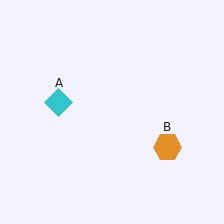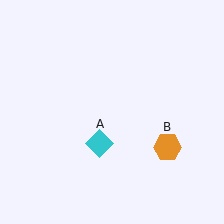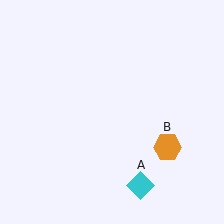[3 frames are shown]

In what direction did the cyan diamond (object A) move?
The cyan diamond (object A) moved down and to the right.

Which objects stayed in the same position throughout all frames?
Orange hexagon (object B) remained stationary.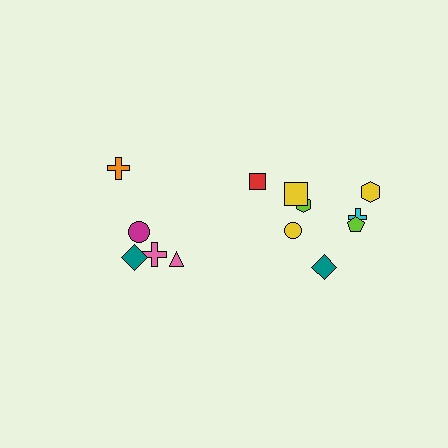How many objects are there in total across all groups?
There are 13 objects.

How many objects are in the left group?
There are 5 objects.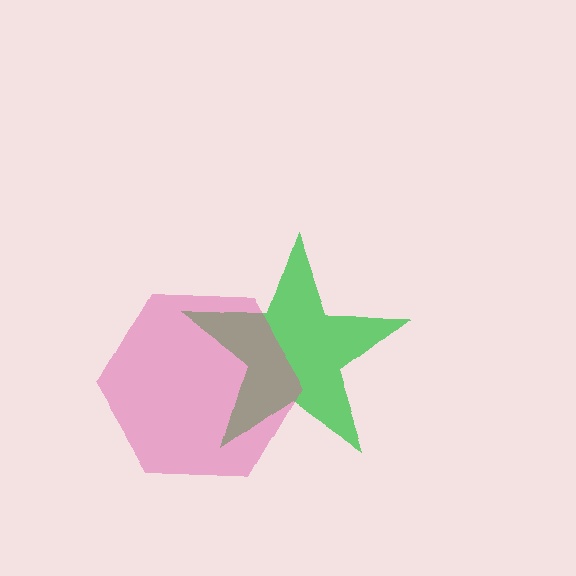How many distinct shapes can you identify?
There are 2 distinct shapes: a green star, a pink hexagon.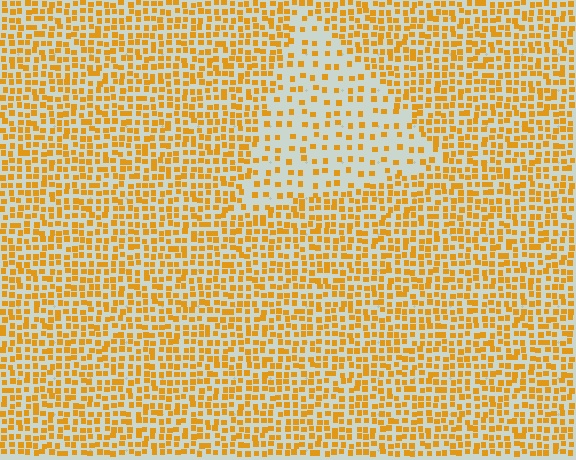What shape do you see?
I see a triangle.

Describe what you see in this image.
The image contains small orange elements arranged at two different densities. A triangle-shaped region is visible where the elements are less densely packed than the surrounding area.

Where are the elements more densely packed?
The elements are more densely packed outside the triangle boundary.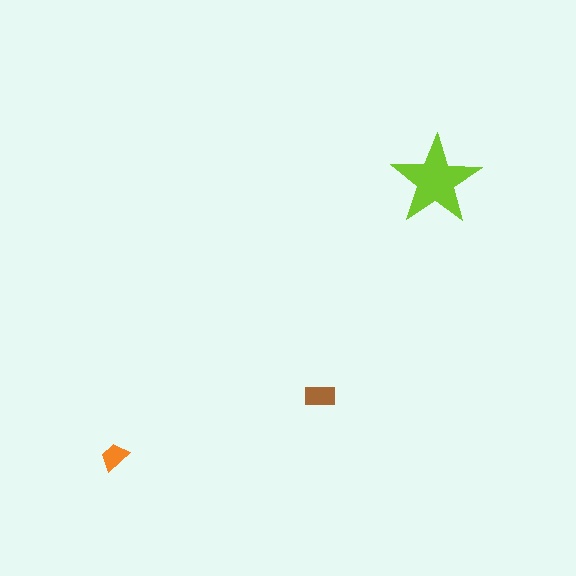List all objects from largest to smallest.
The lime star, the brown rectangle, the orange trapezoid.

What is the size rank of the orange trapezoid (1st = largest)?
3rd.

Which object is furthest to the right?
The lime star is rightmost.